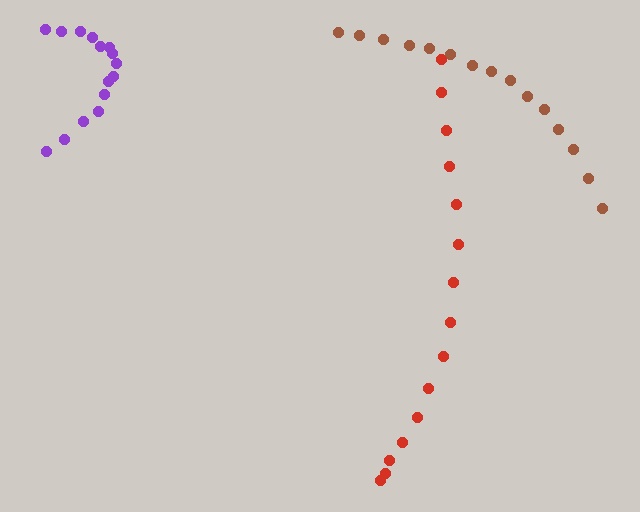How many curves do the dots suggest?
There are 3 distinct paths.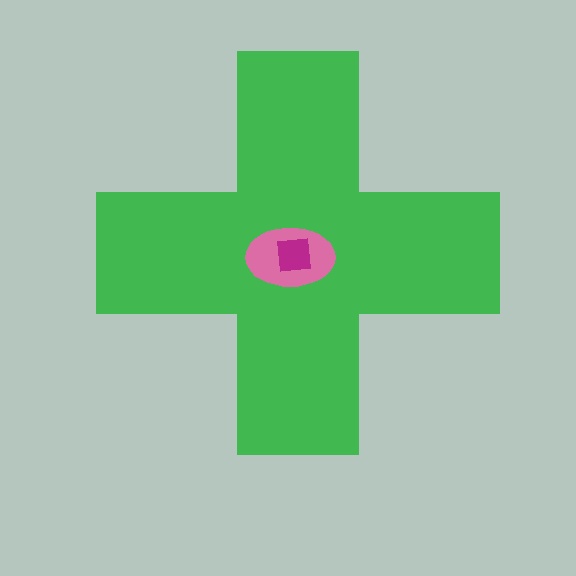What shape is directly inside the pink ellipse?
The magenta square.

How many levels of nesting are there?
3.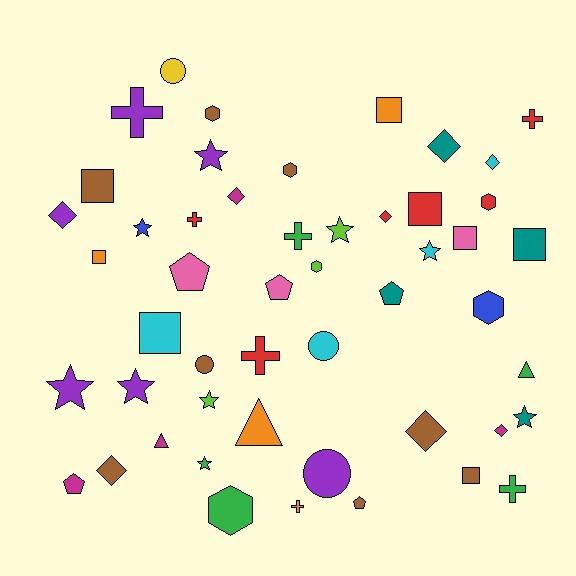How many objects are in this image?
There are 50 objects.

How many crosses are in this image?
There are 7 crosses.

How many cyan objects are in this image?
There are 4 cyan objects.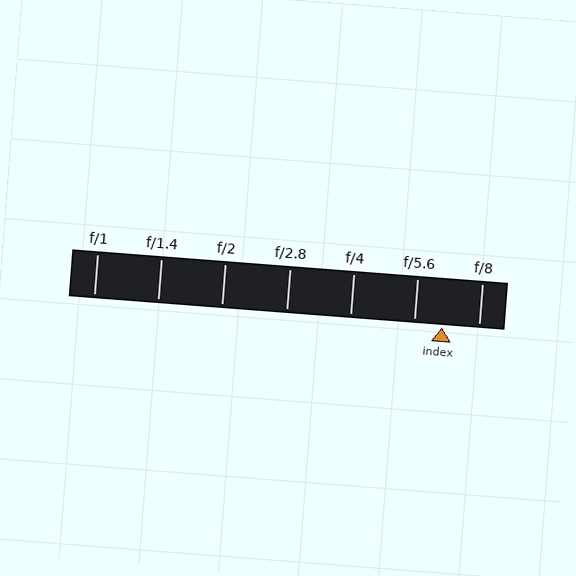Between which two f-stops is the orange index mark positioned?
The index mark is between f/5.6 and f/8.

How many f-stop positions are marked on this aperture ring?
There are 7 f-stop positions marked.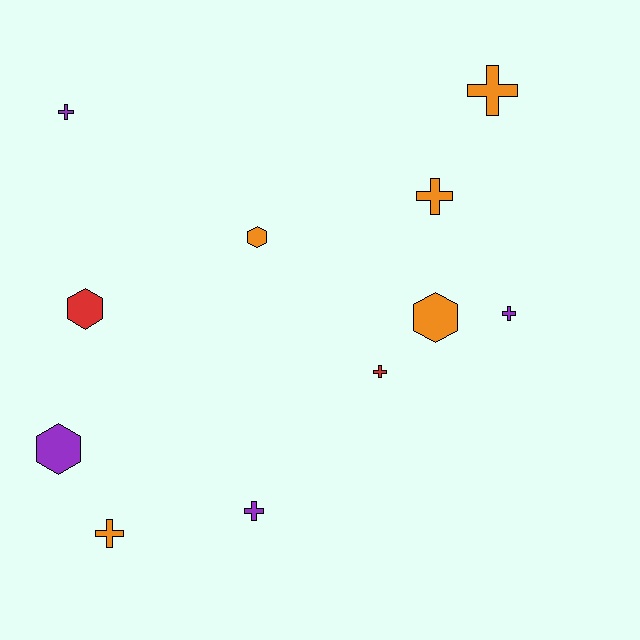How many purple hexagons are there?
There is 1 purple hexagon.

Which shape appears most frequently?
Cross, with 7 objects.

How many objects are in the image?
There are 11 objects.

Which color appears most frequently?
Orange, with 5 objects.